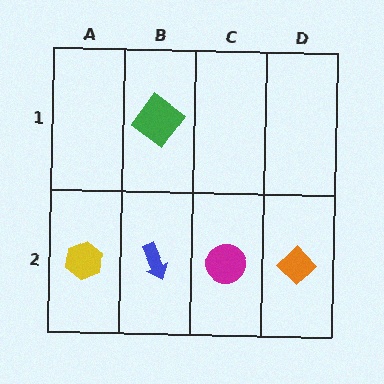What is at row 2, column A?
A yellow hexagon.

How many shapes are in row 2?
4 shapes.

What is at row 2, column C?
A magenta circle.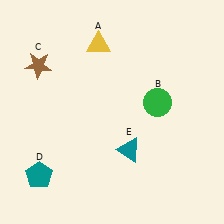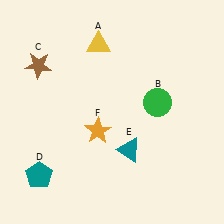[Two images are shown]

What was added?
An orange star (F) was added in Image 2.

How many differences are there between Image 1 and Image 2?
There is 1 difference between the two images.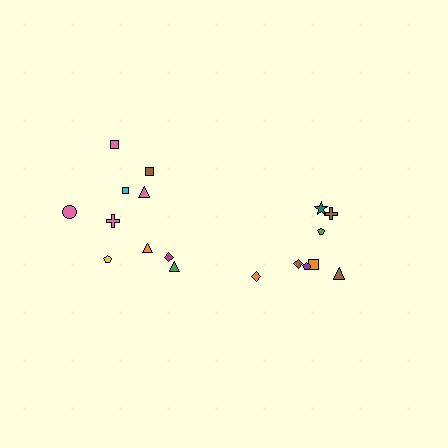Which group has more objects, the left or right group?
The left group.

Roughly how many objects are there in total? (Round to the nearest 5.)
Roughly 20 objects in total.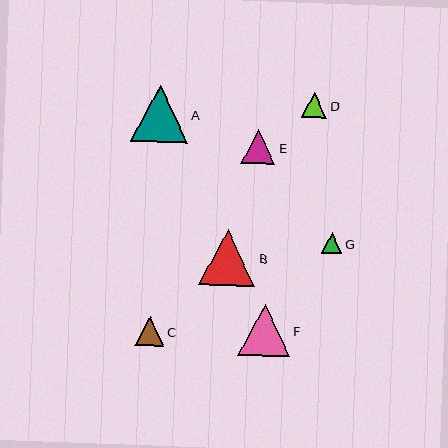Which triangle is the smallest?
Triangle G is the smallest with a size of approximately 20 pixels.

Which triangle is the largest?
Triangle A is the largest with a size of approximately 57 pixels.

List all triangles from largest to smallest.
From largest to smallest: A, B, F, E, C, D, G.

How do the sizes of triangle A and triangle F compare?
Triangle A and triangle F are approximately the same size.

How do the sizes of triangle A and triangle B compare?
Triangle A and triangle B are approximately the same size.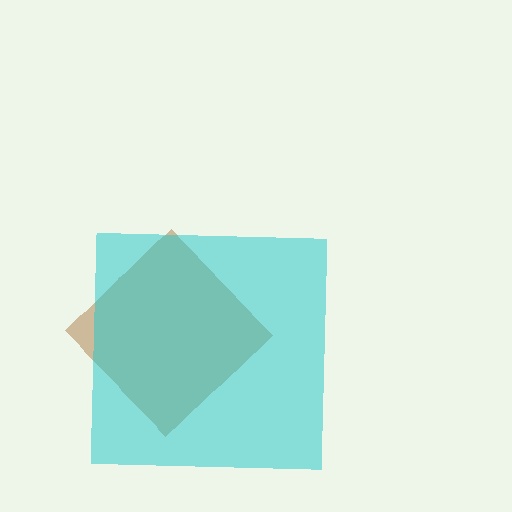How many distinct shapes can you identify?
There are 2 distinct shapes: a brown diamond, a cyan square.